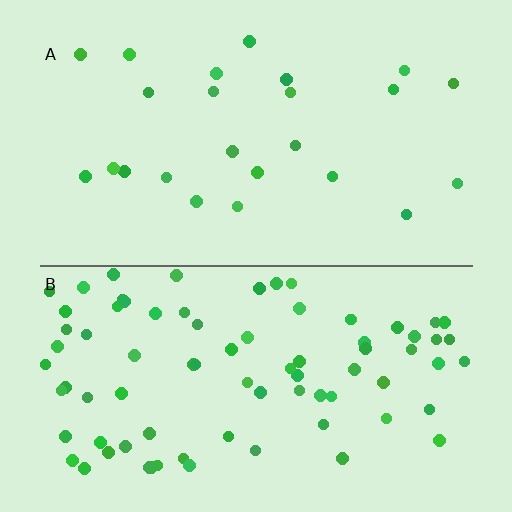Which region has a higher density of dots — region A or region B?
B (the bottom).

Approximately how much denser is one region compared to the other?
Approximately 3.3× — region B over region A.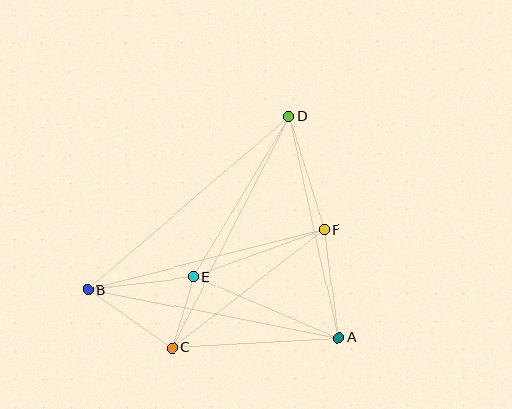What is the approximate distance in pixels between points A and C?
The distance between A and C is approximately 167 pixels.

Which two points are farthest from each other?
Points B and D are farthest from each other.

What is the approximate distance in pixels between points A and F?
The distance between A and F is approximately 110 pixels.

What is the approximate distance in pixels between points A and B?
The distance between A and B is approximately 255 pixels.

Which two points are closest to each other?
Points C and E are closest to each other.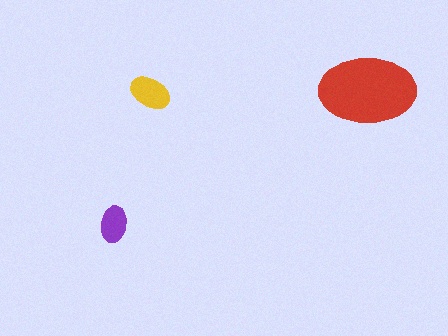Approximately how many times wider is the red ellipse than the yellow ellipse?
About 2.5 times wider.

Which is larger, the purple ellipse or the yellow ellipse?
The yellow one.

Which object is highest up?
The red ellipse is topmost.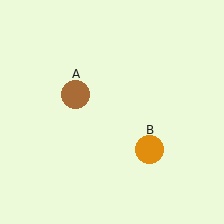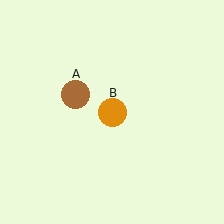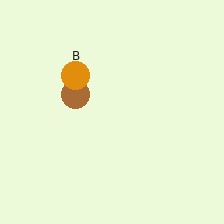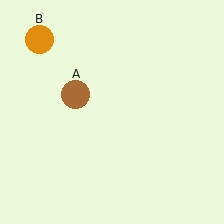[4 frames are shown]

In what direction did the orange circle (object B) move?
The orange circle (object B) moved up and to the left.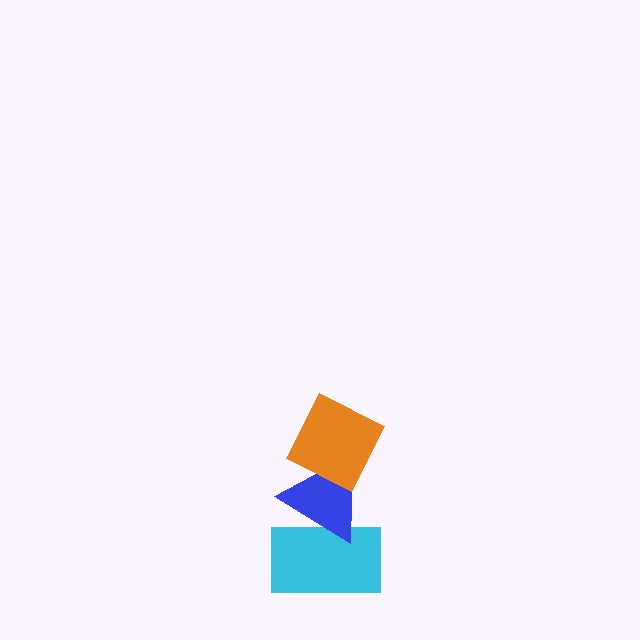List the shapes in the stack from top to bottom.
From top to bottom: the orange diamond, the blue triangle, the cyan rectangle.